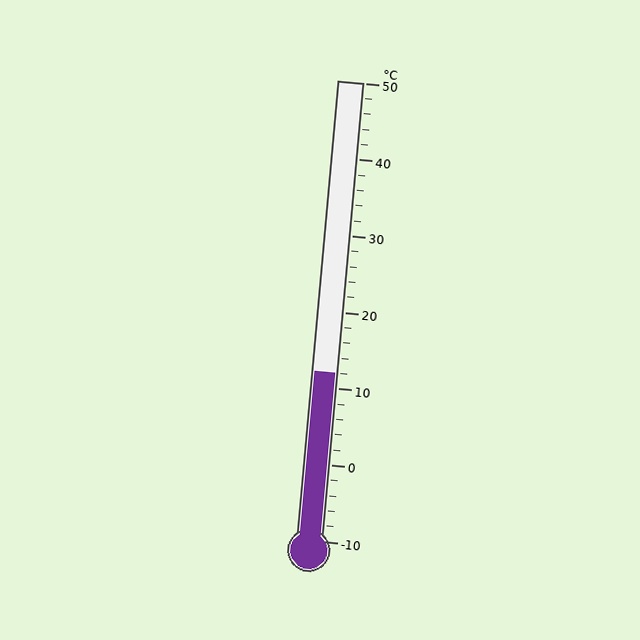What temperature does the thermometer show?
The thermometer shows approximately 12°C.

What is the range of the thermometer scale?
The thermometer scale ranges from -10°C to 50°C.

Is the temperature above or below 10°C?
The temperature is above 10°C.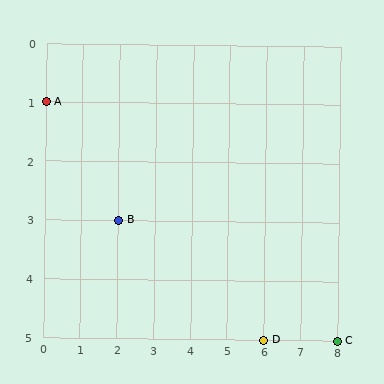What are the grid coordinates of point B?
Point B is at grid coordinates (2, 3).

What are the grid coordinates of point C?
Point C is at grid coordinates (8, 5).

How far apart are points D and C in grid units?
Points D and C are 2 columns apart.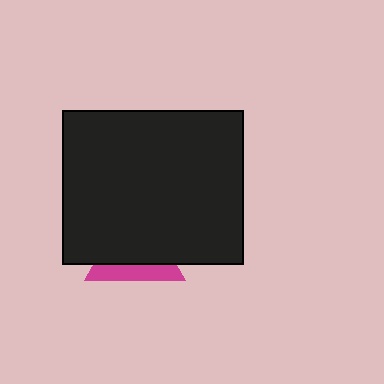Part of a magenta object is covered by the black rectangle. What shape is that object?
It is a triangle.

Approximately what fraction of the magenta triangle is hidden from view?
Roughly 67% of the magenta triangle is hidden behind the black rectangle.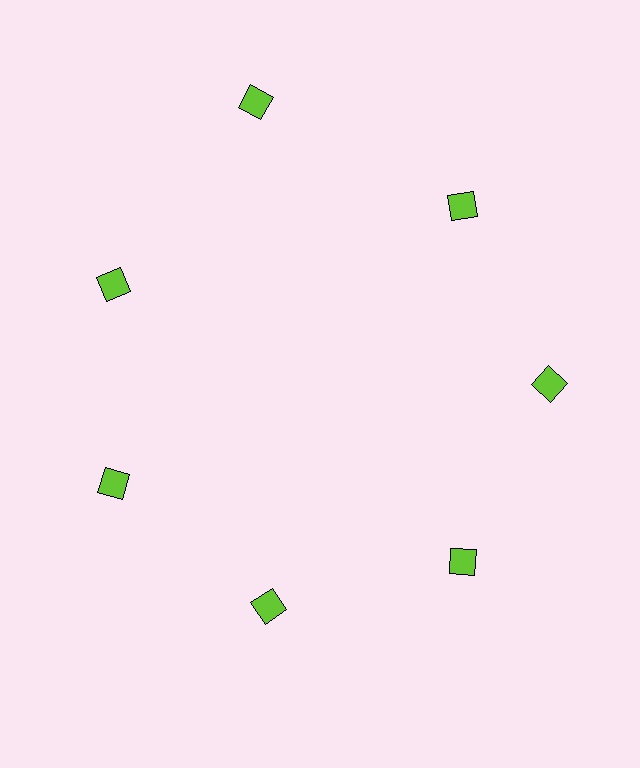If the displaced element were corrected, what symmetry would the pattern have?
It would have 7-fold rotational symmetry — the pattern would map onto itself every 51 degrees.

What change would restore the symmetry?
The symmetry would be restored by moving it inward, back onto the ring so that all 7 squares sit at equal angles and equal distance from the center.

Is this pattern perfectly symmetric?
No. The 7 lime squares are arranged in a ring, but one element near the 12 o'clock position is pushed outward from the center, breaking the 7-fold rotational symmetry.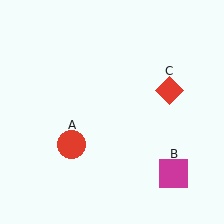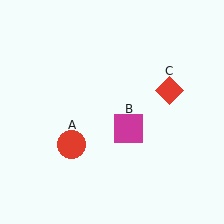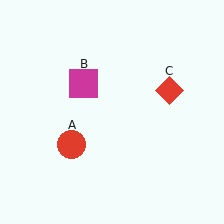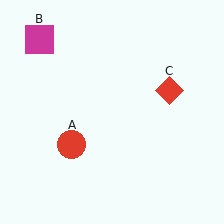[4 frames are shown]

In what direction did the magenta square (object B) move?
The magenta square (object B) moved up and to the left.